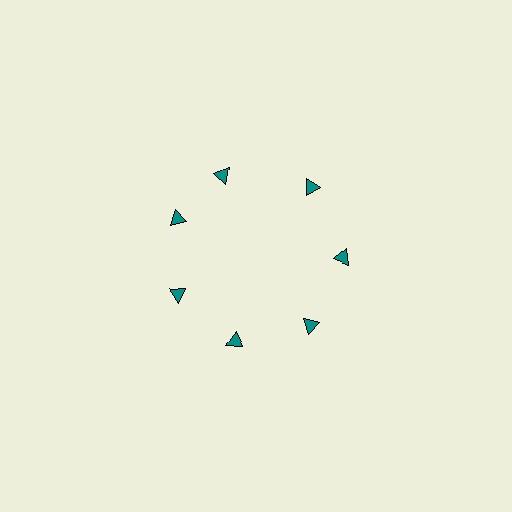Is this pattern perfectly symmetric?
No. The 7 teal triangles are arranged in a ring, but one element near the 12 o'clock position is rotated out of alignment along the ring, breaking the 7-fold rotational symmetry.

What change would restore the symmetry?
The symmetry would be restored by rotating it back into even spacing with its neighbors so that all 7 triangles sit at equal angles and equal distance from the center.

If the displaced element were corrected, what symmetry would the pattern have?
It would have 7-fold rotational symmetry — the pattern would map onto itself every 51 degrees.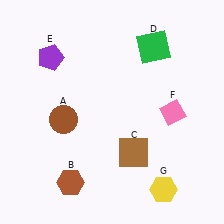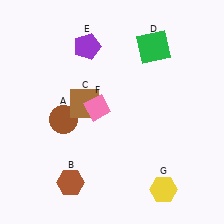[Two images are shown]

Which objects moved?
The objects that moved are: the brown square (C), the purple pentagon (E), the pink diamond (F).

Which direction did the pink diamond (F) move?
The pink diamond (F) moved left.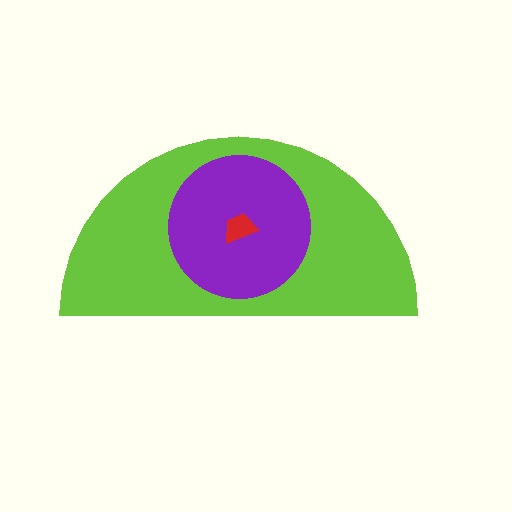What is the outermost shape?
The lime semicircle.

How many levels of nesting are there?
3.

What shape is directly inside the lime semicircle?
The purple circle.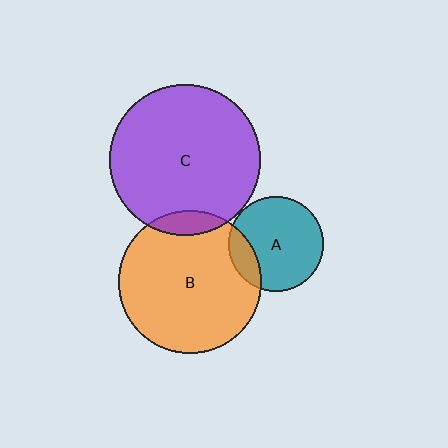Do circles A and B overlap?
Yes.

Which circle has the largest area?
Circle C (purple).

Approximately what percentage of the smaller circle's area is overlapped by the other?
Approximately 15%.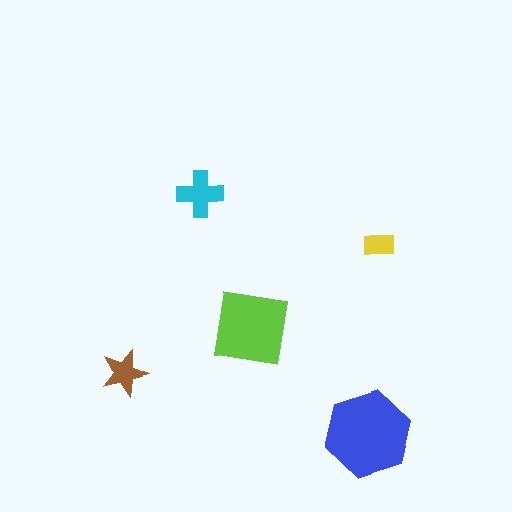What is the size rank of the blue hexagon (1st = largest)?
1st.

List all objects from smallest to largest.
The yellow rectangle, the brown star, the cyan cross, the lime square, the blue hexagon.